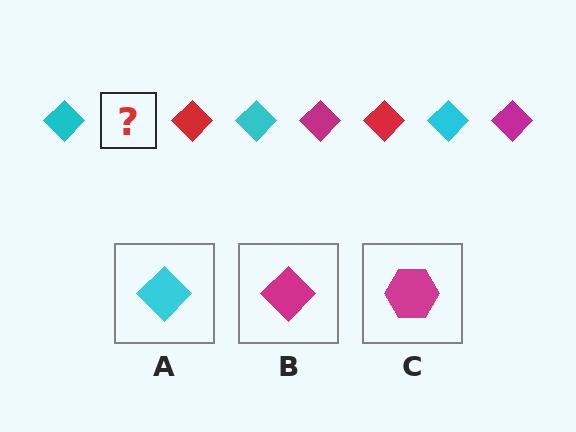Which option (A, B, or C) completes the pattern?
B.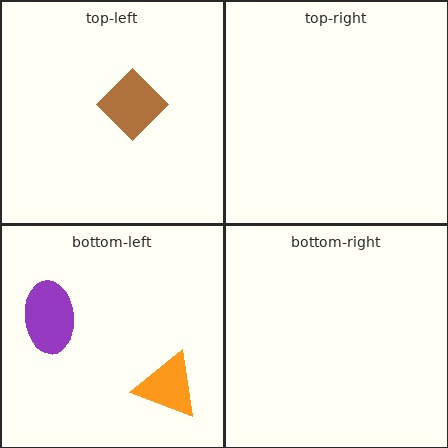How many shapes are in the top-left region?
1.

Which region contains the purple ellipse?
The bottom-left region.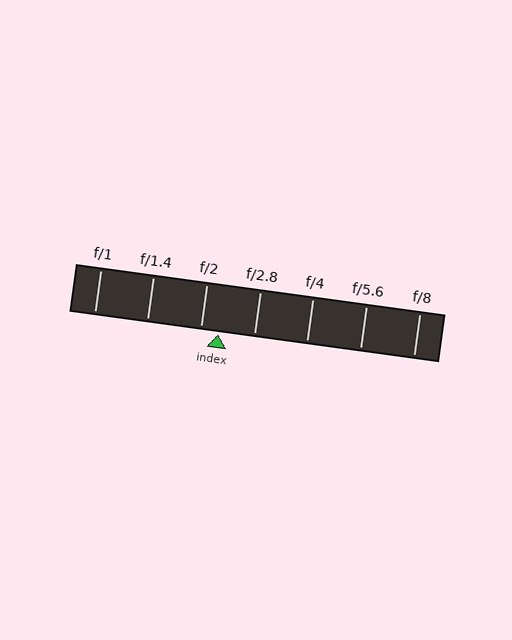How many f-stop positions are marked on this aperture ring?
There are 7 f-stop positions marked.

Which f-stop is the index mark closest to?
The index mark is closest to f/2.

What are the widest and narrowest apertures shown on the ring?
The widest aperture shown is f/1 and the narrowest is f/8.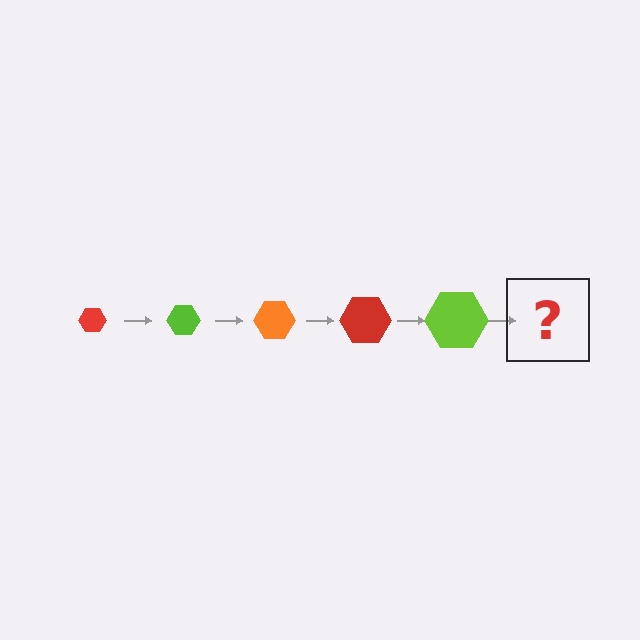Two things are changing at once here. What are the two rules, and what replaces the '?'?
The two rules are that the hexagon grows larger each step and the color cycles through red, lime, and orange. The '?' should be an orange hexagon, larger than the previous one.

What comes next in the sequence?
The next element should be an orange hexagon, larger than the previous one.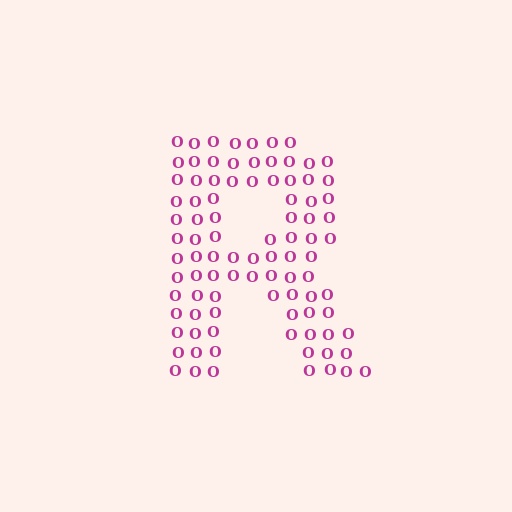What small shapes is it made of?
It is made of small letter O's.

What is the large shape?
The large shape is the letter R.